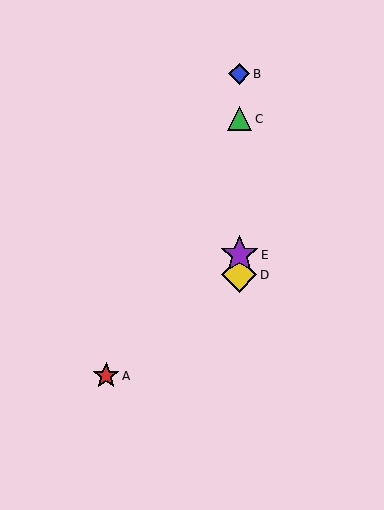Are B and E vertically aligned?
Yes, both are at x≈239.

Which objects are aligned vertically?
Objects B, C, D, E are aligned vertically.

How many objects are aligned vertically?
4 objects (B, C, D, E) are aligned vertically.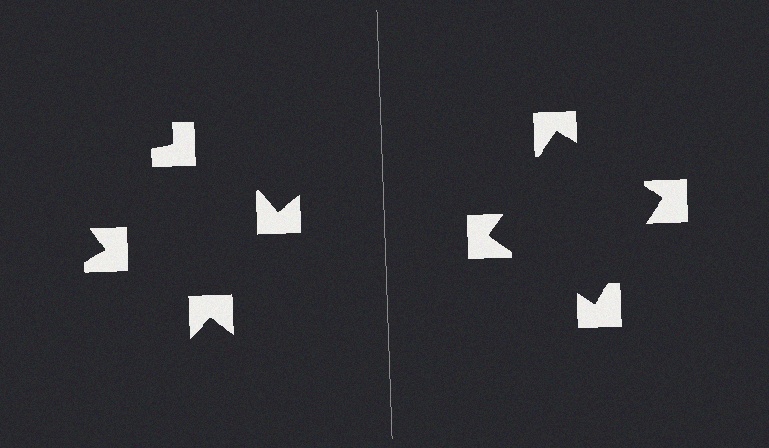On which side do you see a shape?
An illusory square appears on the right side. On the left side the wedge cuts are rotated, so no coherent shape forms.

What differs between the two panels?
The notched squares are positioned identically on both sides; only the wedge orientations differ. On the right they align to a square; on the left they are misaligned.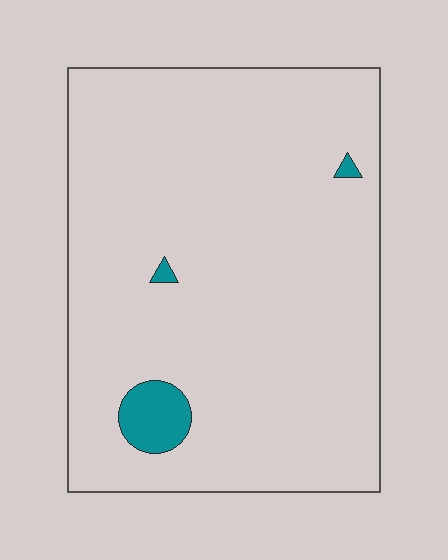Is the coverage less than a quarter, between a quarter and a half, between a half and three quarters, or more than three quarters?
Less than a quarter.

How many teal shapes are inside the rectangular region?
3.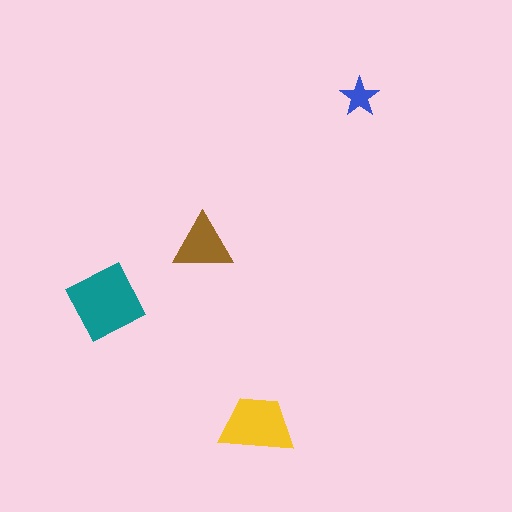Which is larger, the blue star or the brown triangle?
The brown triangle.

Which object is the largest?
The teal diamond.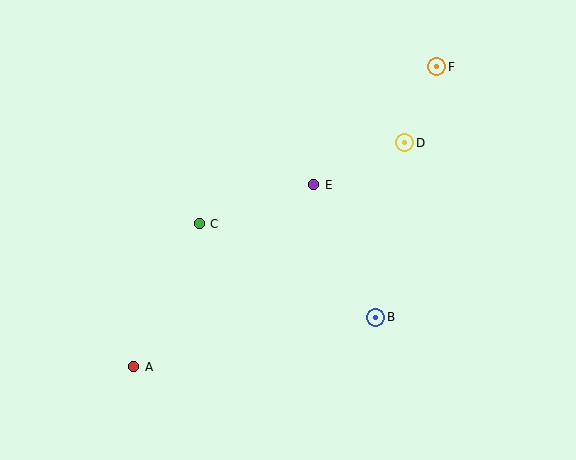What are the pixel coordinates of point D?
Point D is at (405, 143).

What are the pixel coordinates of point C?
Point C is at (199, 224).